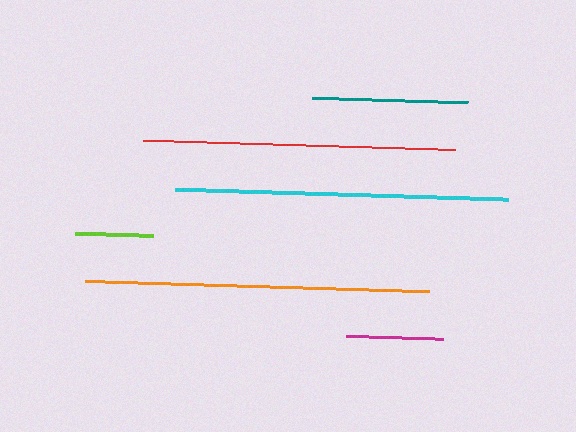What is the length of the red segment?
The red segment is approximately 312 pixels long.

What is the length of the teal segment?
The teal segment is approximately 156 pixels long.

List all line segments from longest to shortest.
From longest to shortest: orange, cyan, red, teal, magenta, lime.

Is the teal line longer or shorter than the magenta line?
The teal line is longer than the magenta line.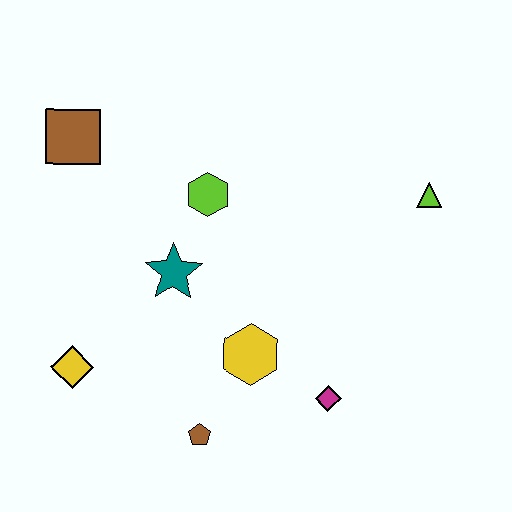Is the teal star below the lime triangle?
Yes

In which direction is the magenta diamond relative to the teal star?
The magenta diamond is to the right of the teal star.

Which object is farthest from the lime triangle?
The yellow diamond is farthest from the lime triangle.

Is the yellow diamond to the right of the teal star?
No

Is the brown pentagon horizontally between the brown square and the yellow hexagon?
Yes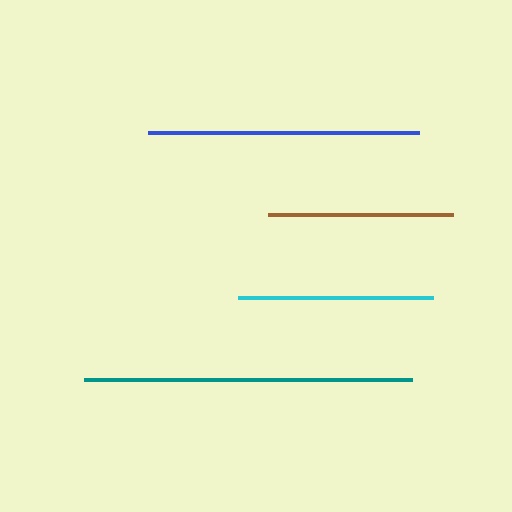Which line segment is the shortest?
The brown line is the shortest at approximately 185 pixels.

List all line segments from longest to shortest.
From longest to shortest: teal, blue, cyan, brown.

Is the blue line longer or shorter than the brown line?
The blue line is longer than the brown line.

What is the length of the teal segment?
The teal segment is approximately 328 pixels long.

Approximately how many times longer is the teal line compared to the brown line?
The teal line is approximately 1.8 times the length of the brown line.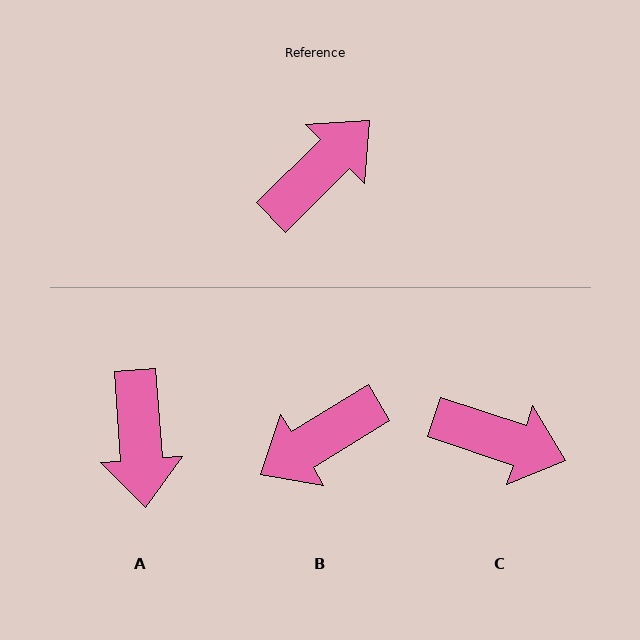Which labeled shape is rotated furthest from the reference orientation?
B, about 167 degrees away.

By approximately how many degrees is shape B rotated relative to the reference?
Approximately 167 degrees counter-clockwise.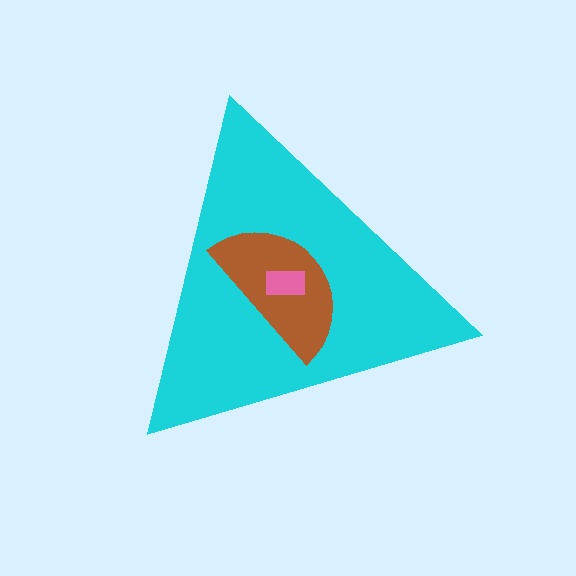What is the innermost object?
The pink rectangle.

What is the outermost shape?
The cyan triangle.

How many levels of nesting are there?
3.